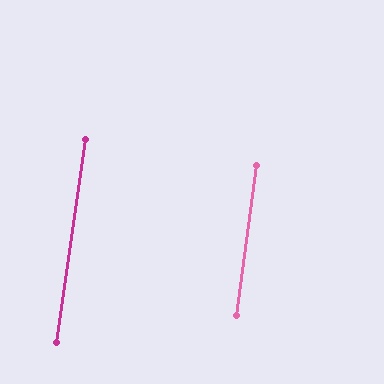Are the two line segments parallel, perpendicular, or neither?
Parallel — their directions differ by only 0.7°.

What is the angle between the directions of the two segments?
Approximately 1 degree.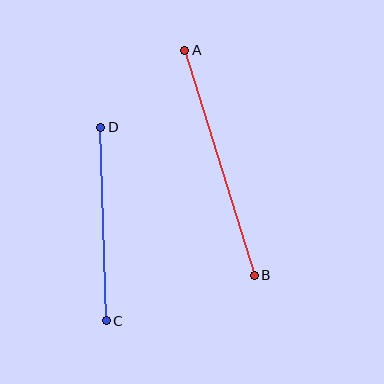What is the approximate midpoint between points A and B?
The midpoint is at approximately (220, 163) pixels.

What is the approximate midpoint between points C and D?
The midpoint is at approximately (104, 224) pixels.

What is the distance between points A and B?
The distance is approximately 235 pixels.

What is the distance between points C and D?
The distance is approximately 194 pixels.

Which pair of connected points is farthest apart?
Points A and B are farthest apart.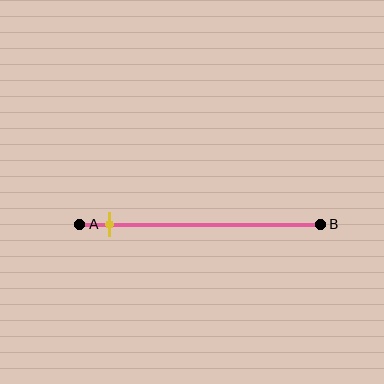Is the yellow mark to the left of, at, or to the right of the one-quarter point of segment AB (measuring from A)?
The yellow mark is to the left of the one-quarter point of segment AB.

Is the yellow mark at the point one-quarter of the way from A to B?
No, the mark is at about 10% from A, not at the 25% one-quarter point.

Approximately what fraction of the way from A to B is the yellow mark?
The yellow mark is approximately 10% of the way from A to B.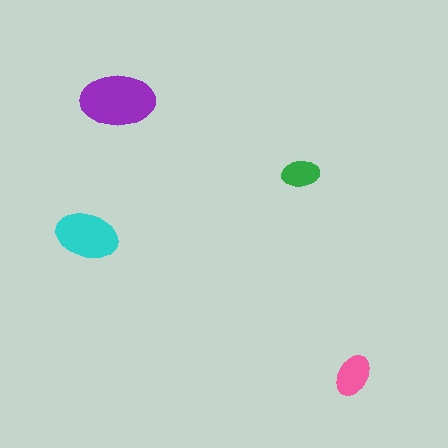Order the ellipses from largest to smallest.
the purple one, the cyan one, the pink one, the green one.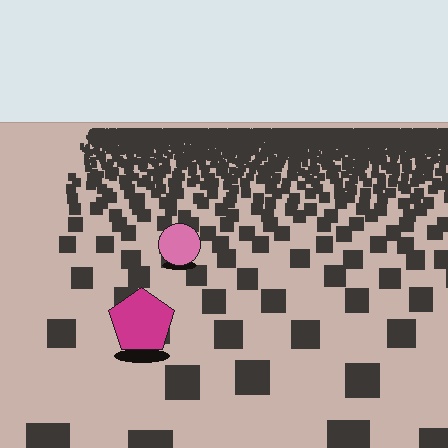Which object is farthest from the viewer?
The pink circle is farthest from the viewer. It appears smaller and the ground texture around it is denser.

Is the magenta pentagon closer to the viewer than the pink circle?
Yes. The magenta pentagon is closer — you can tell from the texture gradient: the ground texture is coarser near it.